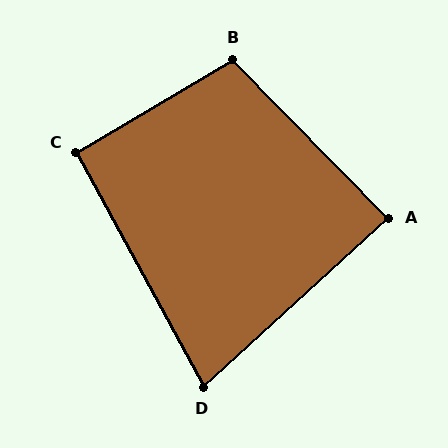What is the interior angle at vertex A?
Approximately 88 degrees (approximately right).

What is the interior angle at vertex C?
Approximately 92 degrees (approximately right).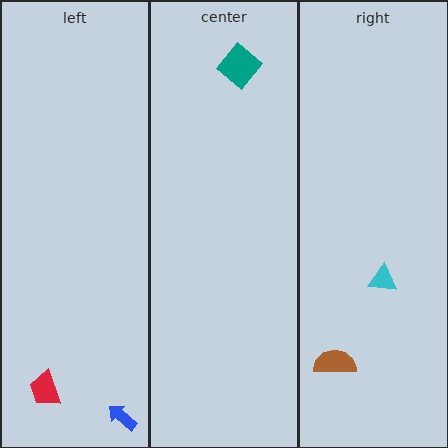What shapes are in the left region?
The red trapezoid, the blue arrow.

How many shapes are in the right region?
2.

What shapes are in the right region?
The cyan triangle, the brown semicircle.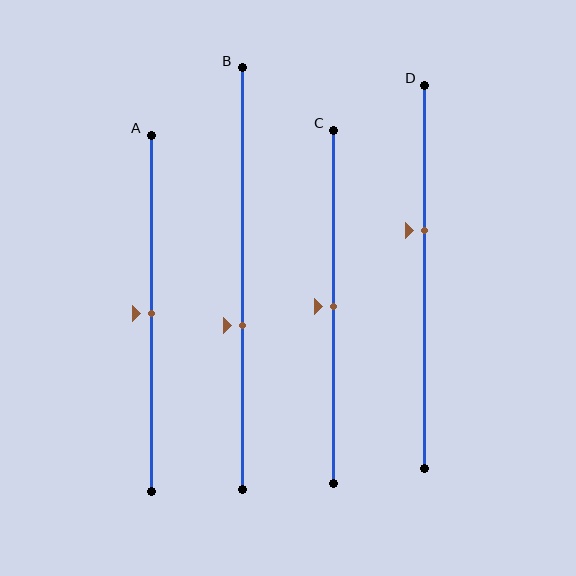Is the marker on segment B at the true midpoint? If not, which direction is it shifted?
No, the marker on segment B is shifted downward by about 11% of the segment length.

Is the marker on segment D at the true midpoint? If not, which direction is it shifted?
No, the marker on segment D is shifted upward by about 12% of the segment length.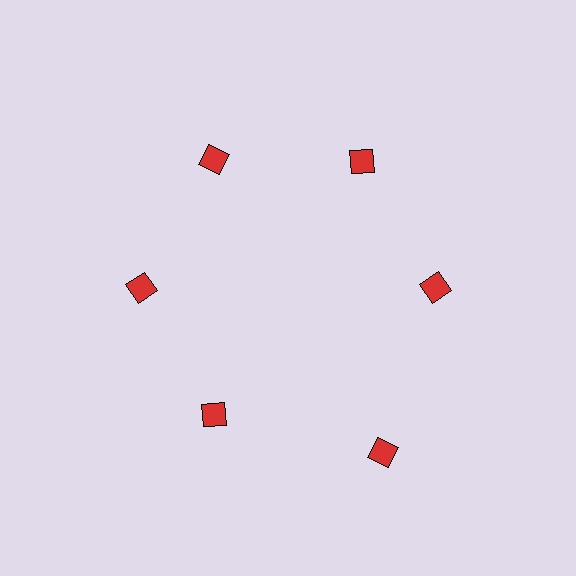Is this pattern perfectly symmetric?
No. The 6 red diamonds are arranged in a ring, but one element near the 5 o'clock position is pushed outward from the center, breaking the 6-fold rotational symmetry.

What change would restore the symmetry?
The symmetry would be restored by moving it inward, back onto the ring so that all 6 diamonds sit at equal angles and equal distance from the center.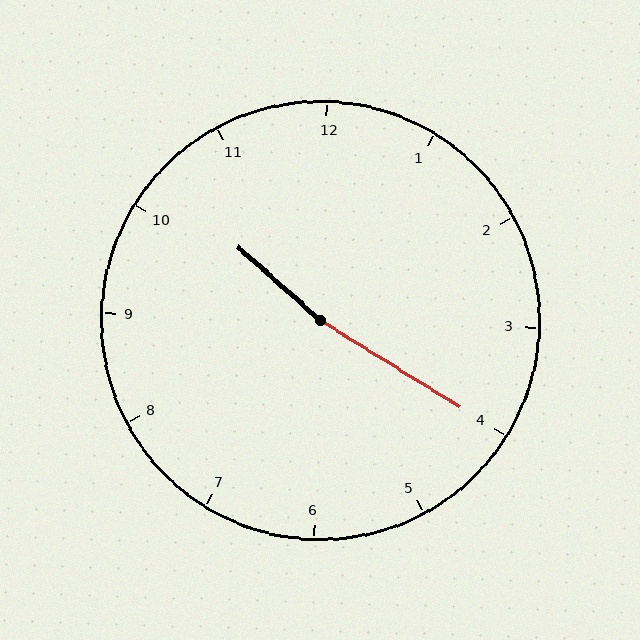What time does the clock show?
10:20.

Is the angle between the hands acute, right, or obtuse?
It is obtuse.